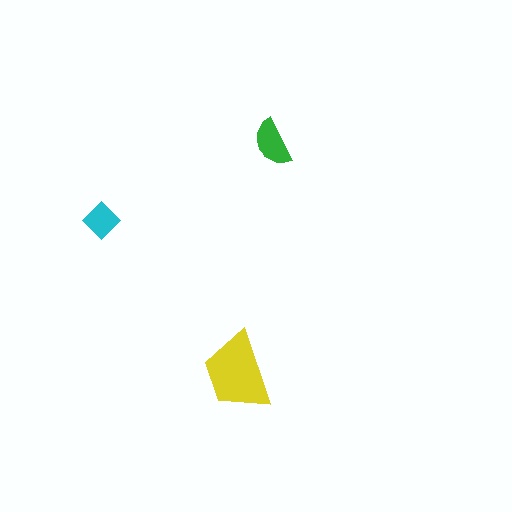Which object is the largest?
The yellow trapezoid.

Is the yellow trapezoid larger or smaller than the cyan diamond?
Larger.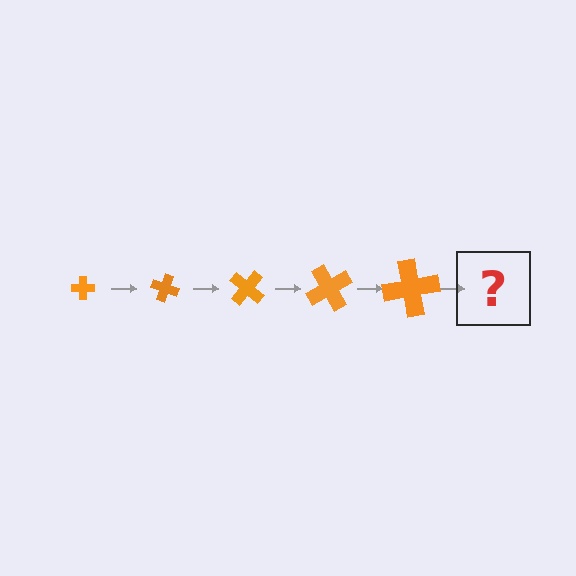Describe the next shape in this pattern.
It should be a cross, larger than the previous one and rotated 100 degrees from the start.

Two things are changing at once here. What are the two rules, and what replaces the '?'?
The two rules are that the cross grows larger each step and it rotates 20 degrees each step. The '?' should be a cross, larger than the previous one and rotated 100 degrees from the start.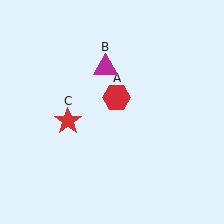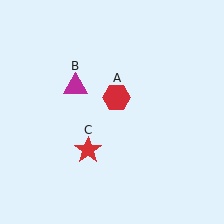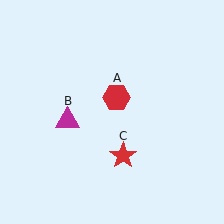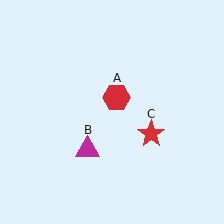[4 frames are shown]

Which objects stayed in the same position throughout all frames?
Red hexagon (object A) remained stationary.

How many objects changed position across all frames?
2 objects changed position: magenta triangle (object B), red star (object C).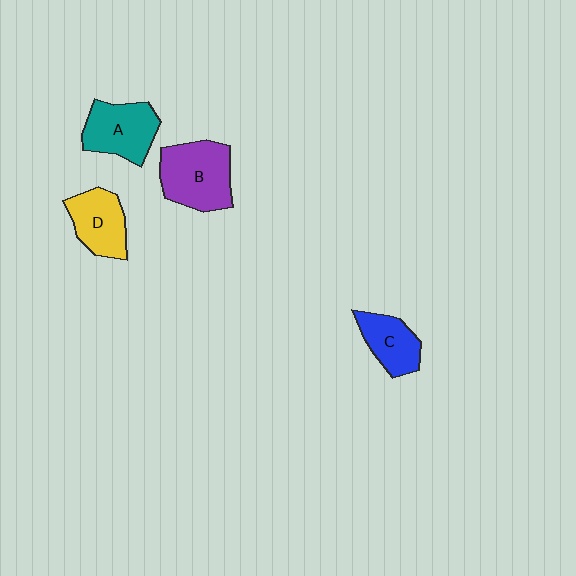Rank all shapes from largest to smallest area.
From largest to smallest: B (purple), A (teal), D (yellow), C (blue).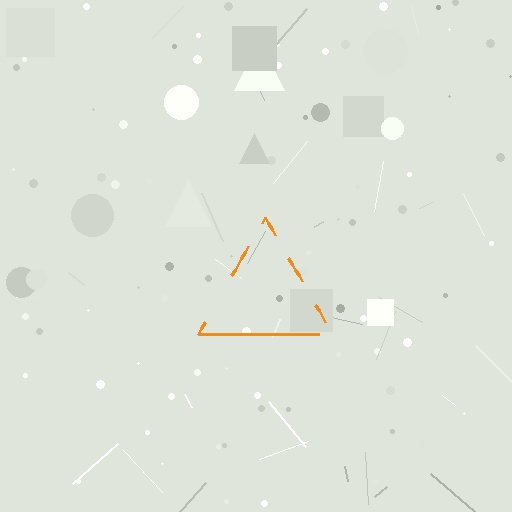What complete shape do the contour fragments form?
The contour fragments form a triangle.